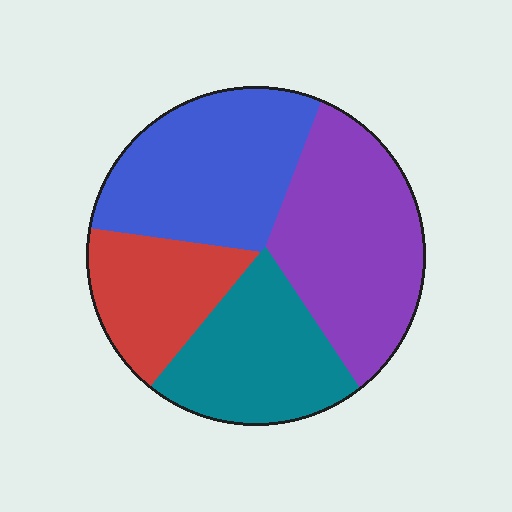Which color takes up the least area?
Red, at roughly 15%.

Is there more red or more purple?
Purple.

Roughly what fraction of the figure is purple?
Purple takes up between a quarter and a half of the figure.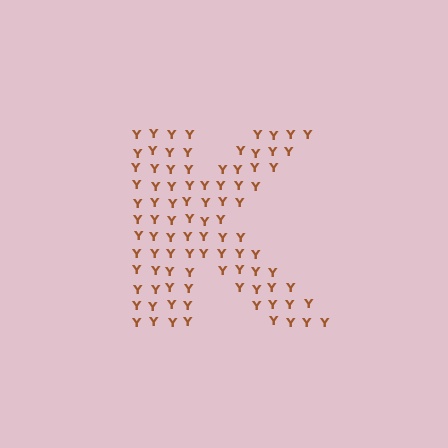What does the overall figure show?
The overall figure shows the letter K.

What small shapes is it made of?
It is made of small letter Y's.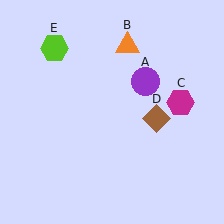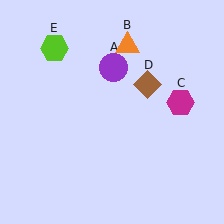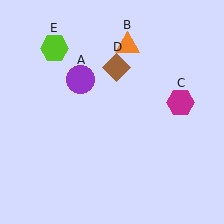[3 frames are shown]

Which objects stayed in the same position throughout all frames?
Orange triangle (object B) and magenta hexagon (object C) and lime hexagon (object E) remained stationary.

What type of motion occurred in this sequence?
The purple circle (object A), brown diamond (object D) rotated counterclockwise around the center of the scene.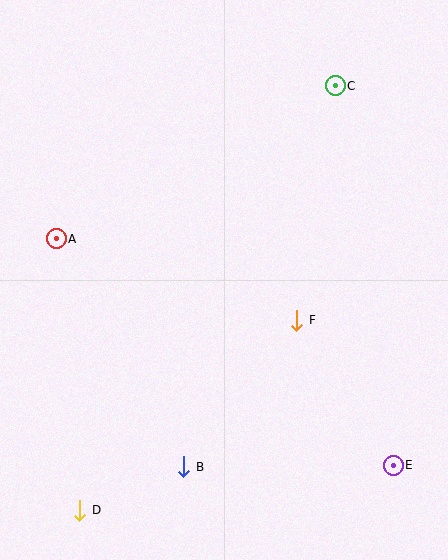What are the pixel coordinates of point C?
Point C is at (335, 86).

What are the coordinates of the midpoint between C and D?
The midpoint between C and D is at (208, 298).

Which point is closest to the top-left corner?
Point A is closest to the top-left corner.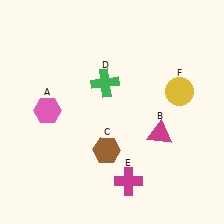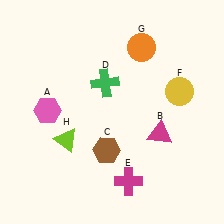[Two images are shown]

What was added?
An orange circle (G), a lime triangle (H) were added in Image 2.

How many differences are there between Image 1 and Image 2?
There are 2 differences between the two images.